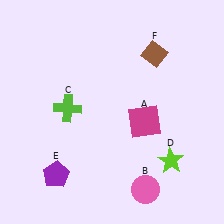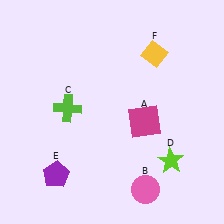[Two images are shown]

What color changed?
The diamond (F) changed from brown in Image 1 to yellow in Image 2.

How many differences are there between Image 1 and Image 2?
There is 1 difference between the two images.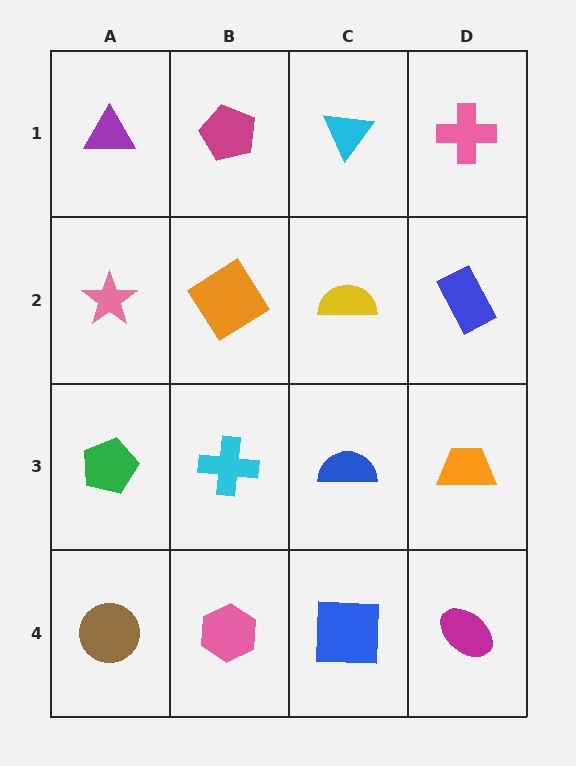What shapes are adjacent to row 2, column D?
A pink cross (row 1, column D), an orange trapezoid (row 3, column D), a yellow semicircle (row 2, column C).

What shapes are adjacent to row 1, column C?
A yellow semicircle (row 2, column C), a magenta pentagon (row 1, column B), a pink cross (row 1, column D).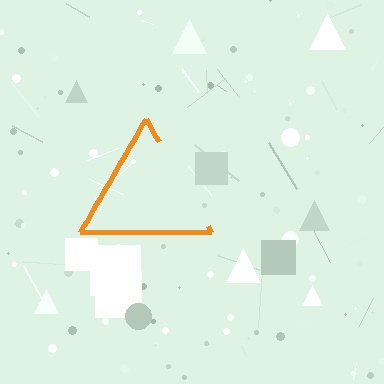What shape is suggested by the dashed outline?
The dashed outline suggests a triangle.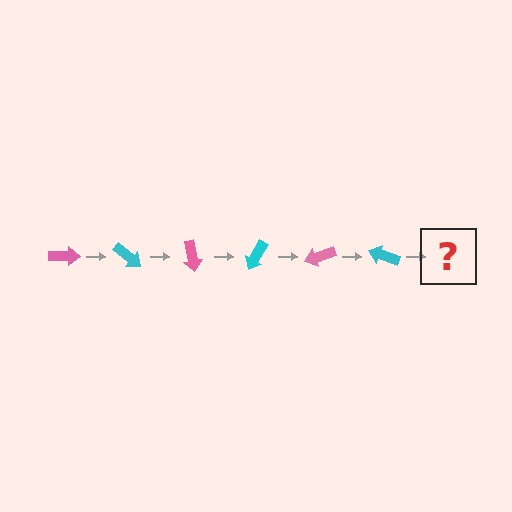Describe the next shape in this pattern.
It should be a pink arrow, rotated 240 degrees from the start.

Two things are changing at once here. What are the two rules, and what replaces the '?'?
The two rules are that it rotates 40 degrees each step and the color cycles through pink and cyan. The '?' should be a pink arrow, rotated 240 degrees from the start.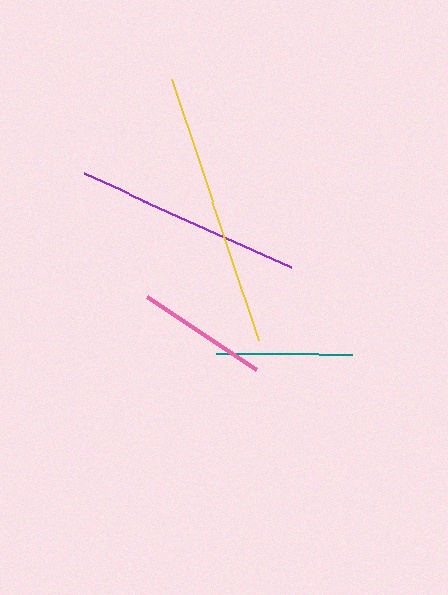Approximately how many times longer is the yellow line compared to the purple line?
The yellow line is approximately 1.2 times the length of the purple line.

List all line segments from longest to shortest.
From longest to shortest: yellow, purple, teal, pink.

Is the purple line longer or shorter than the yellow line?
The yellow line is longer than the purple line.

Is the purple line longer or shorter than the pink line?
The purple line is longer than the pink line.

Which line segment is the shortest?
The pink line is the shortest at approximately 132 pixels.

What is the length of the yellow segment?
The yellow segment is approximately 276 pixels long.